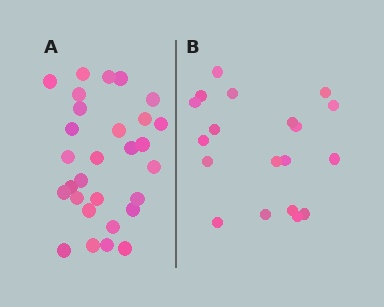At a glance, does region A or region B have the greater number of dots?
Region A (the left region) has more dots.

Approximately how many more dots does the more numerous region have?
Region A has roughly 10 or so more dots than region B.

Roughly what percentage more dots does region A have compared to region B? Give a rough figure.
About 55% more.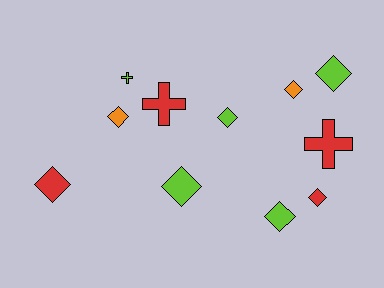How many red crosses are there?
There are 2 red crosses.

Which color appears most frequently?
Lime, with 5 objects.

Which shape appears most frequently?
Diamond, with 8 objects.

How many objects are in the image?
There are 11 objects.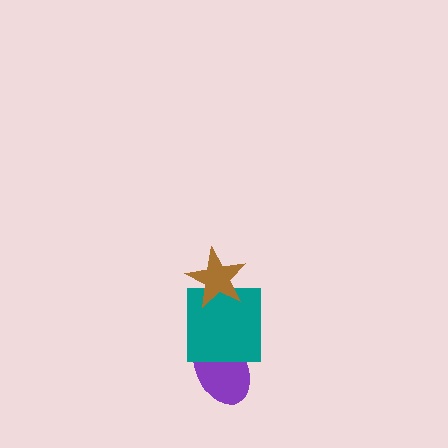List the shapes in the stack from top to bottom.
From top to bottom: the brown star, the teal square, the purple ellipse.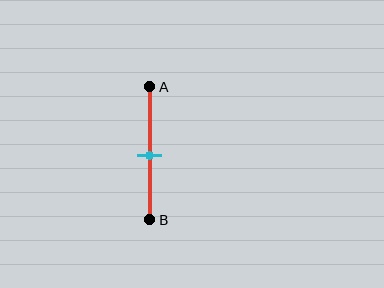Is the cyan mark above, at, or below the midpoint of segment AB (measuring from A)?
The cyan mark is approximately at the midpoint of segment AB.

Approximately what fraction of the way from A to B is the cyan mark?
The cyan mark is approximately 50% of the way from A to B.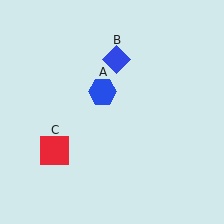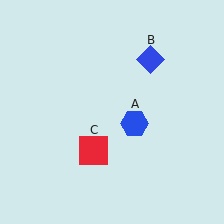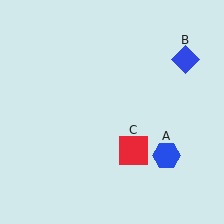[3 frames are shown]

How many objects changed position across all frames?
3 objects changed position: blue hexagon (object A), blue diamond (object B), red square (object C).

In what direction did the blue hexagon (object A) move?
The blue hexagon (object A) moved down and to the right.